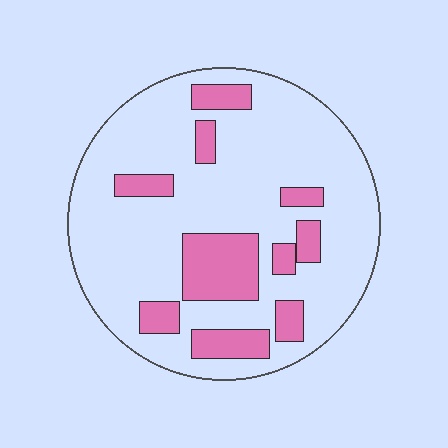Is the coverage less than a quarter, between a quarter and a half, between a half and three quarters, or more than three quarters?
Less than a quarter.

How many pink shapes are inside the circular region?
10.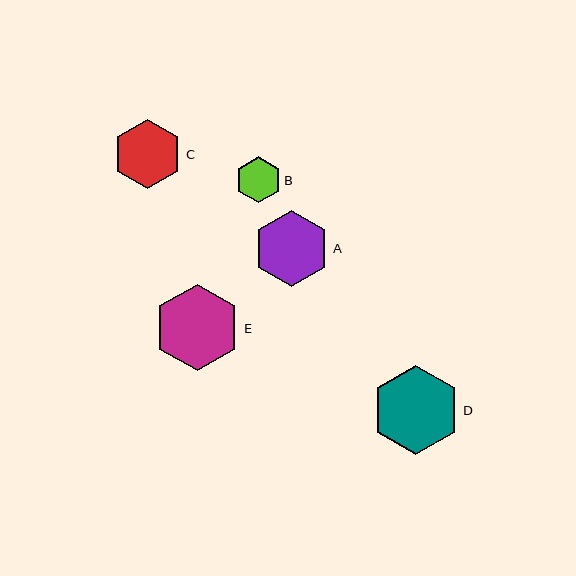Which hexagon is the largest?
Hexagon D is the largest with a size of approximately 89 pixels.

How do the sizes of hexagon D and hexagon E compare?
Hexagon D and hexagon E are approximately the same size.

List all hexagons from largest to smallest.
From largest to smallest: D, E, A, C, B.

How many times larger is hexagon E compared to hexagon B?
Hexagon E is approximately 1.9 times the size of hexagon B.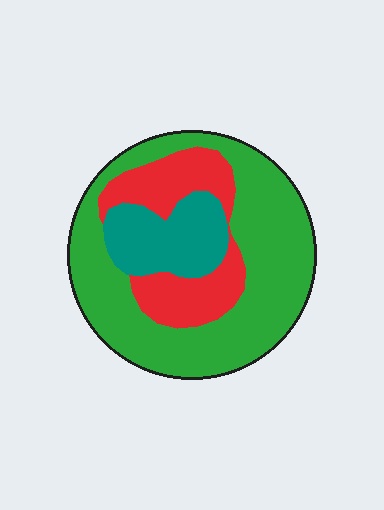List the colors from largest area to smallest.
From largest to smallest: green, red, teal.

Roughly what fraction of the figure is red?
Red covers about 25% of the figure.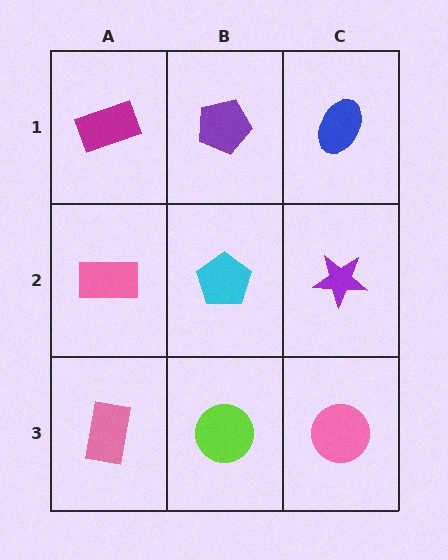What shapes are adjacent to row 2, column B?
A purple pentagon (row 1, column B), a lime circle (row 3, column B), a pink rectangle (row 2, column A), a purple star (row 2, column C).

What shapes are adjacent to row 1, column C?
A purple star (row 2, column C), a purple pentagon (row 1, column B).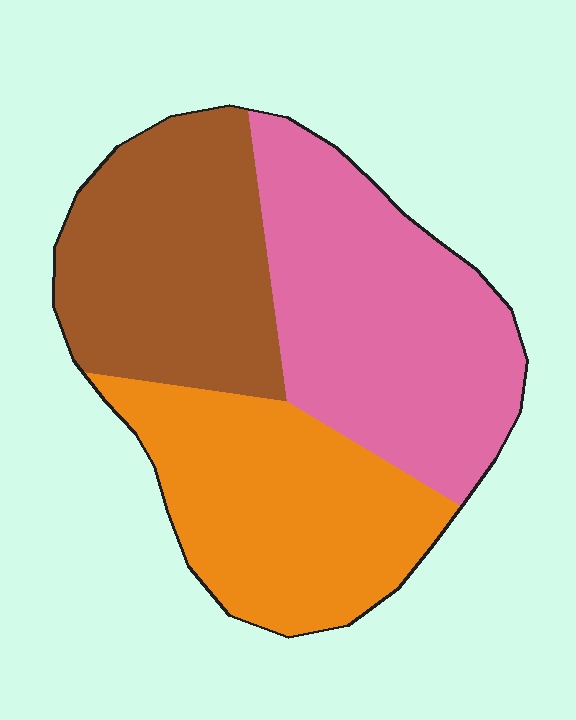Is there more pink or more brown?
Pink.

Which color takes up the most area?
Pink, at roughly 40%.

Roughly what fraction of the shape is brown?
Brown takes up between a sixth and a third of the shape.